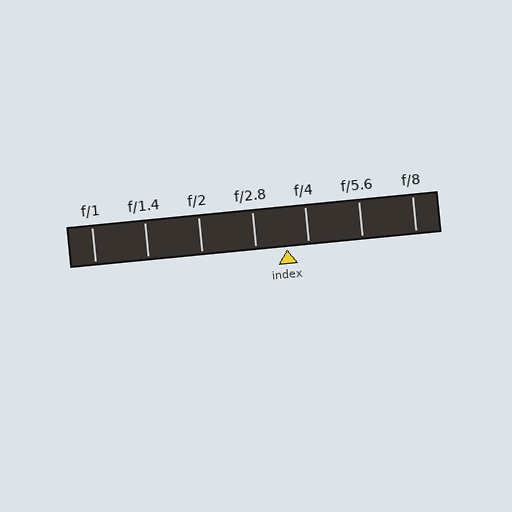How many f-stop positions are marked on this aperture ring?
There are 7 f-stop positions marked.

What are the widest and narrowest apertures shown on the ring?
The widest aperture shown is f/1 and the narrowest is f/8.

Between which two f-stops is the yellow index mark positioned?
The index mark is between f/2.8 and f/4.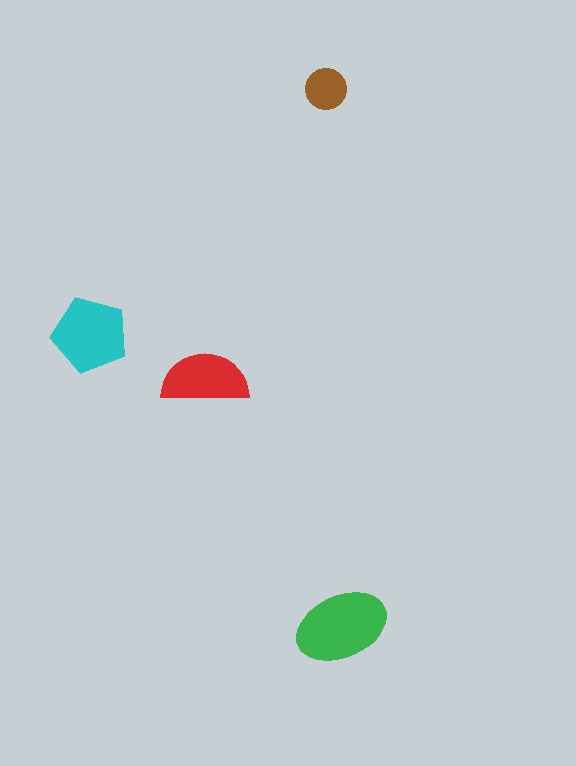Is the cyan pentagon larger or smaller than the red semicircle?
Larger.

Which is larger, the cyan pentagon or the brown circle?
The cyan pentagon.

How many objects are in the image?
There are 4 objects in the image.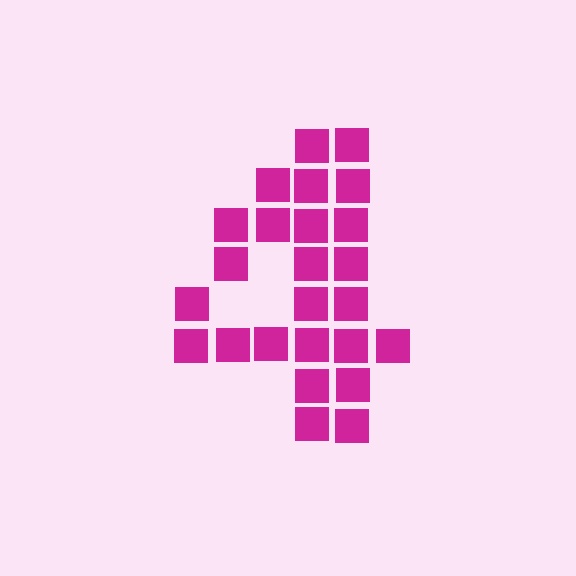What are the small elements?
The small elements are squares.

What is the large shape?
The large shape is the digit 4.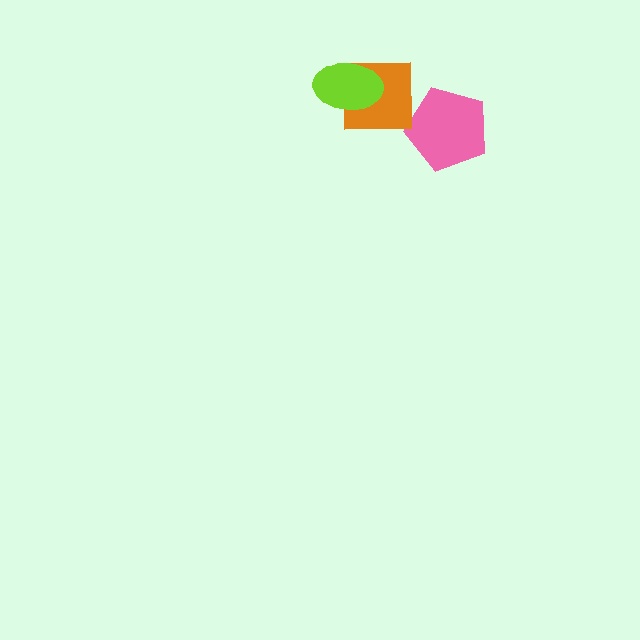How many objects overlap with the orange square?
2 objects overlap with the orange square.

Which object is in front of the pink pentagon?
The orange square is in front of the pink pentagon.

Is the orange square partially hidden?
Yes, it is partially covered by another shape.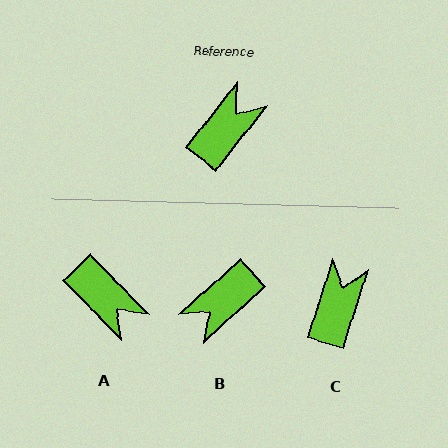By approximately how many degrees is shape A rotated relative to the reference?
Approximately 98 degrees clockwise.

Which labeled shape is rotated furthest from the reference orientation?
B, about 171 degrees away.